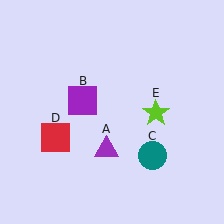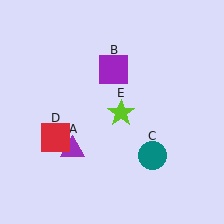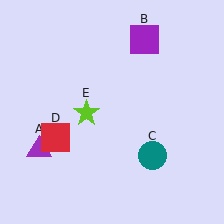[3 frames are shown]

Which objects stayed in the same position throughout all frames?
Teal circle (object C) and red square (object D) remained stationary.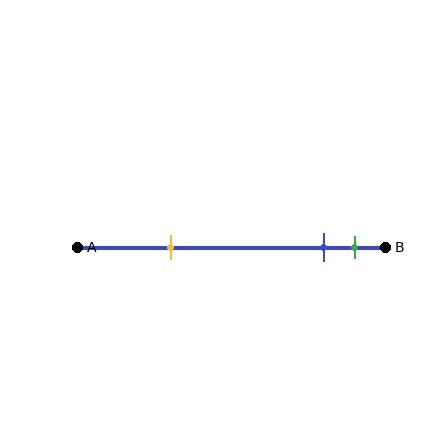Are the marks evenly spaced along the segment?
No, the marks are not evenly spaced.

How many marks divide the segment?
There are 3 marks dividing the segment.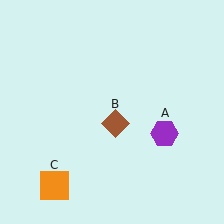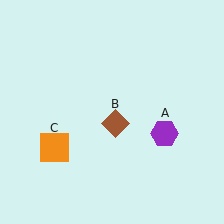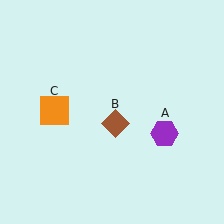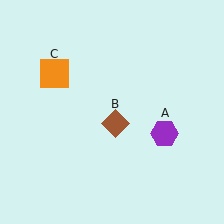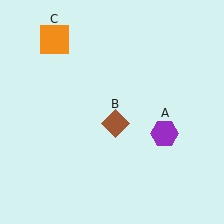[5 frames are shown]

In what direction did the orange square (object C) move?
The orange square (object C) moved up.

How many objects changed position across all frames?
1 object changed position: orange square (object C).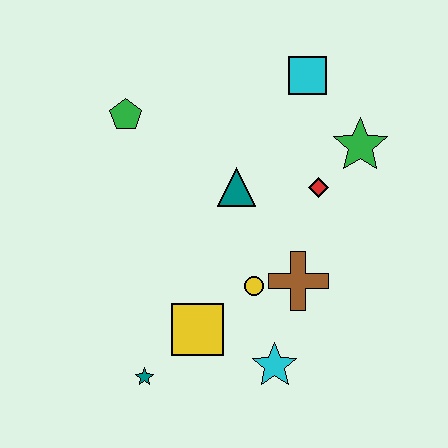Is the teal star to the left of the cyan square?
Yes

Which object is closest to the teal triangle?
The red diamond is closest to the teal triangle.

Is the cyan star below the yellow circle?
Yes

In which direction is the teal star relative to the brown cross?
The teal star is to the left of the brown cross.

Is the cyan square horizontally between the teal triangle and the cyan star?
No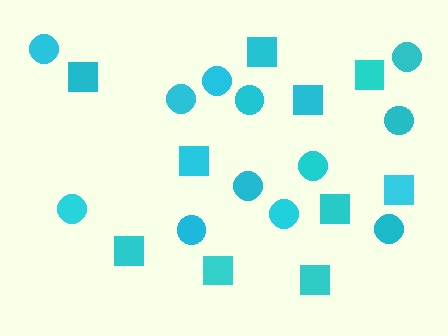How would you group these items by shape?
There are 2 groups: one group of squares (10) and one group of circles (12).